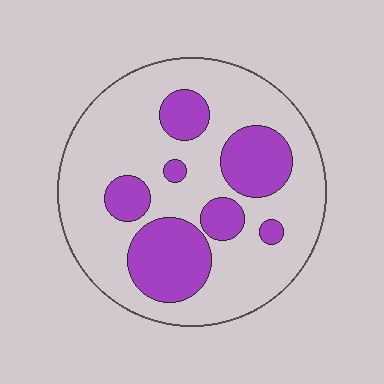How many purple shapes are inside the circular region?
7.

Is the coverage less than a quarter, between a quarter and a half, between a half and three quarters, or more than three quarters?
Between a quarter and a half.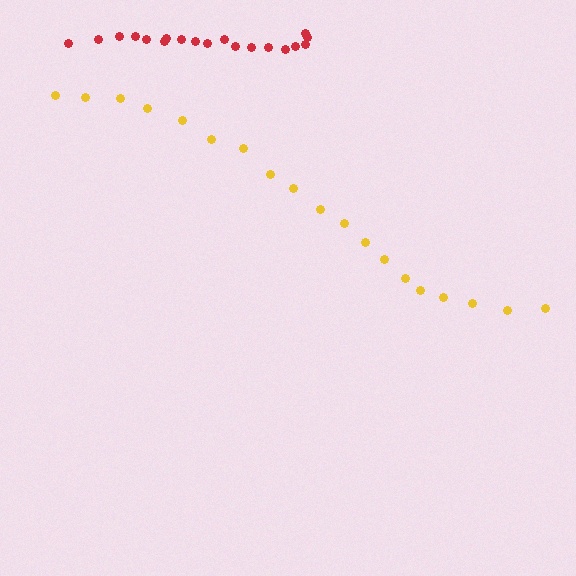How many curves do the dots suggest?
There are 2 distinct paths.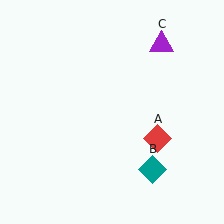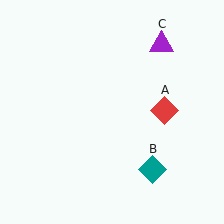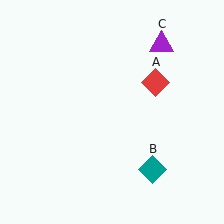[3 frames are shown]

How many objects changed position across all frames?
1 object changed position: red diamond (object A).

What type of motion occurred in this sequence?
The red diamond (object A) rotated counterclockwise around the center of the scene.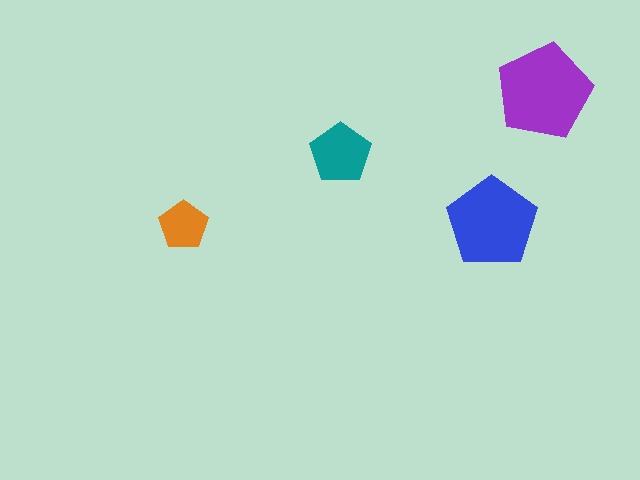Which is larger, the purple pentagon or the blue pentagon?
The purple one.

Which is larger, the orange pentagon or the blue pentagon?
The blue one.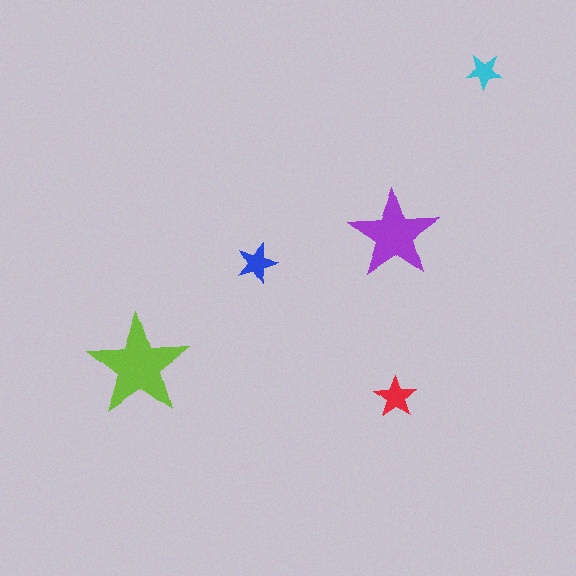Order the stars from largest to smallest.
the lime one, the purple one, the red one, the blue one, the cyan one.